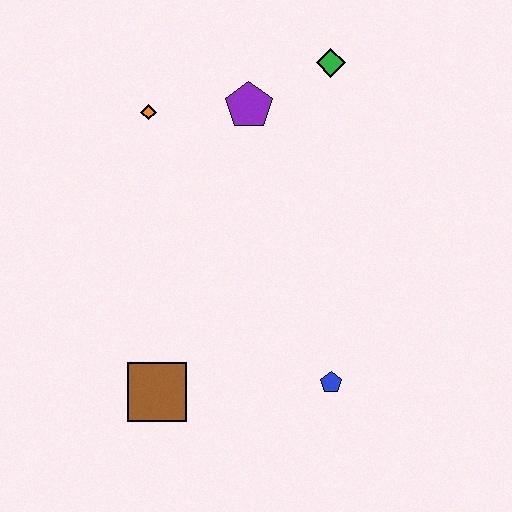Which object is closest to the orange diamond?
The purple pentagon is closest to the orange diamond.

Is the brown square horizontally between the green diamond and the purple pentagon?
No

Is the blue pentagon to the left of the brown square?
No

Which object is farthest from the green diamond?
The brown square is farthest from the green diamond.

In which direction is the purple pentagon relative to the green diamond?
The purple pentagon is to the left of the green diamond.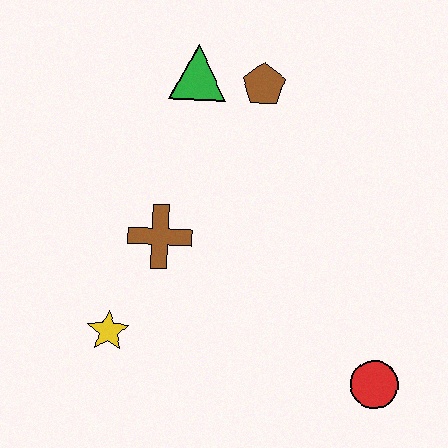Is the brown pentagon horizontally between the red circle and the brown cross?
Yes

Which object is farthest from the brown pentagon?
The red circle is farthest from the brown pentagon.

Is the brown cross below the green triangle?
Yes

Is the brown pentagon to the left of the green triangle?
No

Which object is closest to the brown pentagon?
The green triangle is closest to the brown pentagon.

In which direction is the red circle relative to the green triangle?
The red circle is below the green triangle.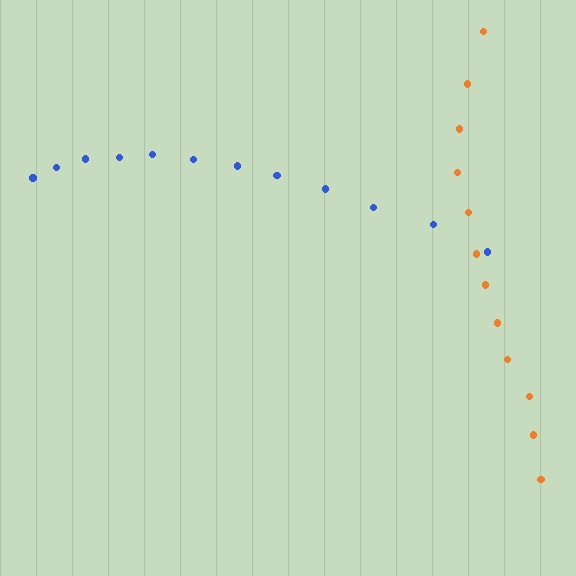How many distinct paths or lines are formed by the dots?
There are 2 distinct paths.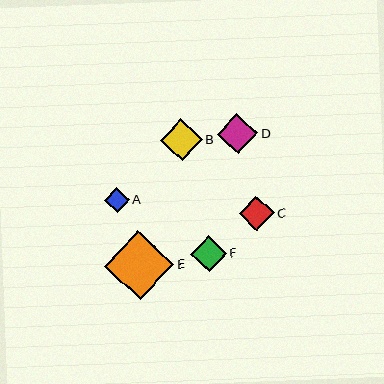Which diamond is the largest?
Diamond E is the largest with a size of approximately 69 pixels.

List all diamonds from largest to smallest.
From largest to smallest: E, B, D, F, C, A.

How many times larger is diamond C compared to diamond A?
Diamond C is approximately 1.4 times the size of diamond A.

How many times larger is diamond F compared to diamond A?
Diamond F is approximately 1.4 times the size of diamond A.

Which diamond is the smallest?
Diamond A is the smallest with a size of approximately 25 pixels.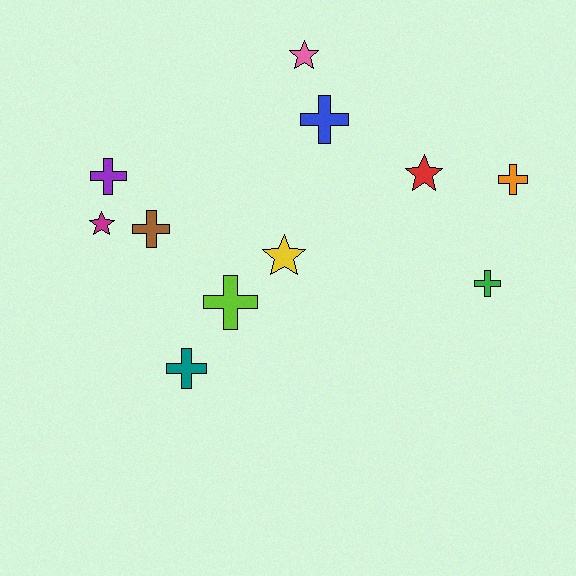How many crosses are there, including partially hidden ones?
There are 7 crosses.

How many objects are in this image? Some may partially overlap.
There are 11 objects.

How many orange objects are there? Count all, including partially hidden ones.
There is 1 orange object.